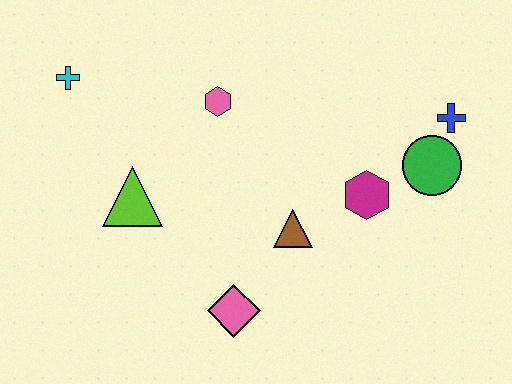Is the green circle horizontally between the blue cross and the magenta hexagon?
Yes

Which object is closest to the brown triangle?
The magenta hexagon is closest to the brown triangle.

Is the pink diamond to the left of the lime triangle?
No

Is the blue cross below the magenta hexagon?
No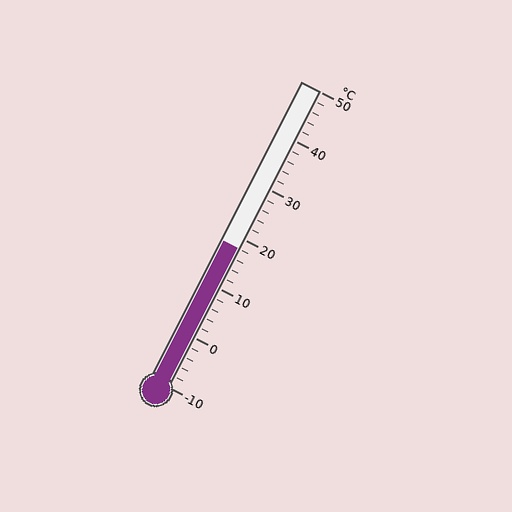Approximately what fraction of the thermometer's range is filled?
The thermometer is filled to approximately 45% of its range.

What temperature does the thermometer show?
The thermometer shows approximately 18°C.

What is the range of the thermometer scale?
The thermometer scale ranges from -10°C to 50°C.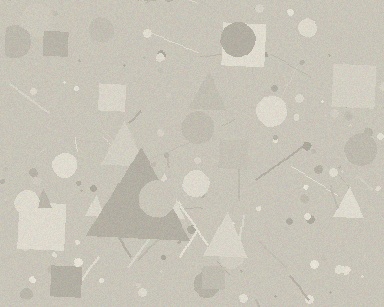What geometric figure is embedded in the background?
A triangle is embedded in the background.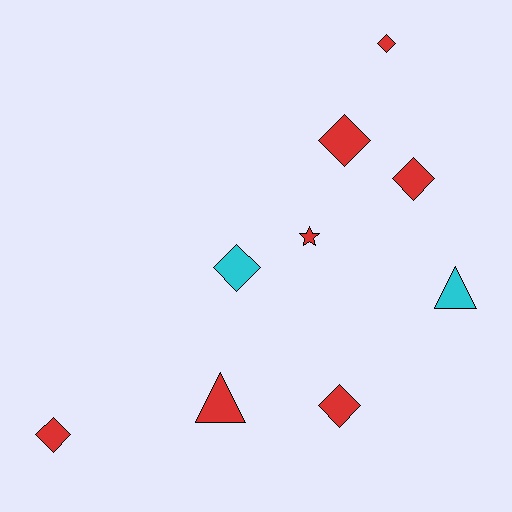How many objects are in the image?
There are 9 objects.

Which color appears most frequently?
Red, with 7 objects.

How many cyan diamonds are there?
There is 1 cyan diamond.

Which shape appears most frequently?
Diamond, with 6 objects.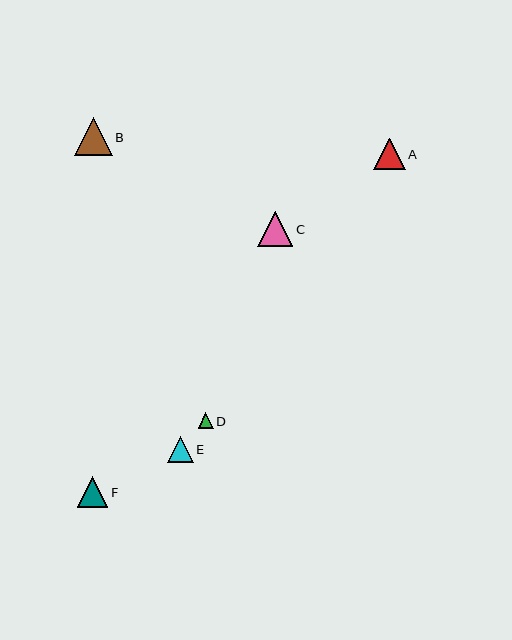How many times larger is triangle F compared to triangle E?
Triangle F is approximately 1.2 times the size of triangle E.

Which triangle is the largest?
Triangle B is the largest with a size of approximately 37 pixels.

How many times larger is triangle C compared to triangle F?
Triangle C is approximately 1.2 times the size of triangle F.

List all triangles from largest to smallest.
From largest to smallest: B, C, A, F, E, D.